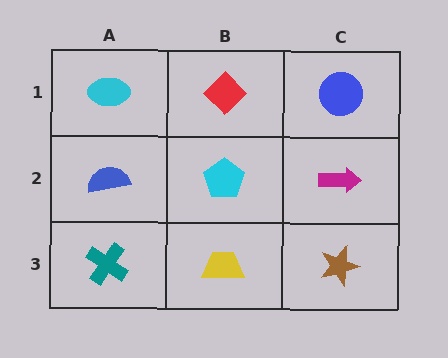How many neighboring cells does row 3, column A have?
2.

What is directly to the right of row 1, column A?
A red diamond.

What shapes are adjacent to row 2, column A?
A cyan ellipse (row 1, column A), a teal cross (row 3, column A), a cyan pentagon (row 2, column B).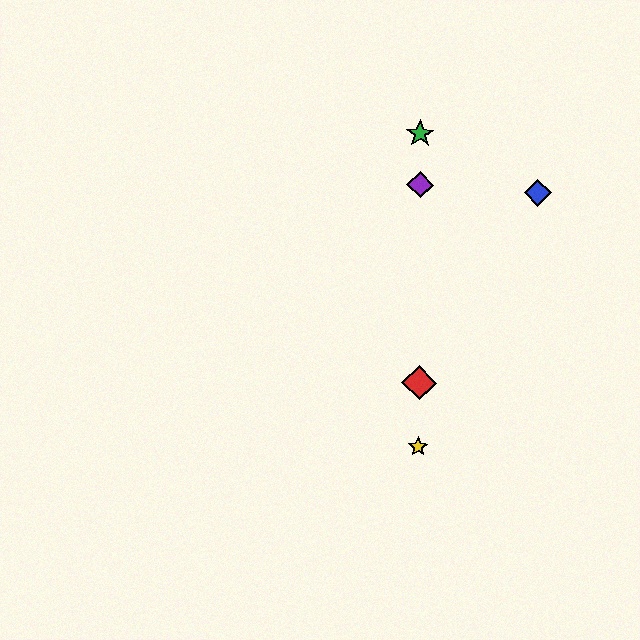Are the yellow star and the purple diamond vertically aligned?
Yes, both are at x≈418.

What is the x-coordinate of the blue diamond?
The blue diamond is at x≈537.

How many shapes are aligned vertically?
4 shapes (the red diamond, the green star, the yellow star, the purple diamond) are aligned vertically.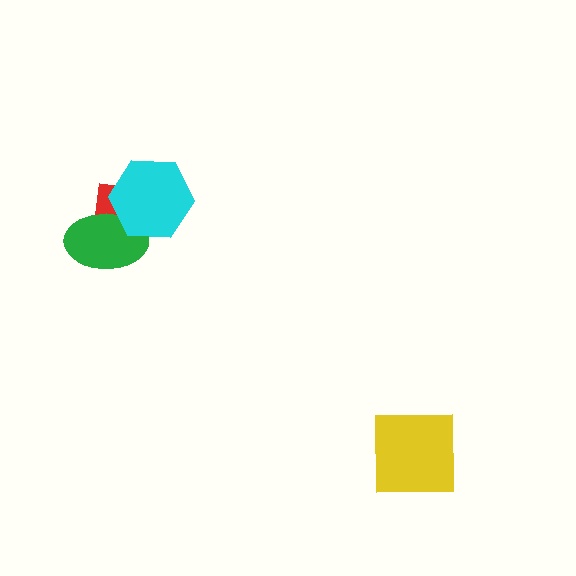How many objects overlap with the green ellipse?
2 objects overlap with the green ellipse.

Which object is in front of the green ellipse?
The cyan hexagon is in front of the green ellipse.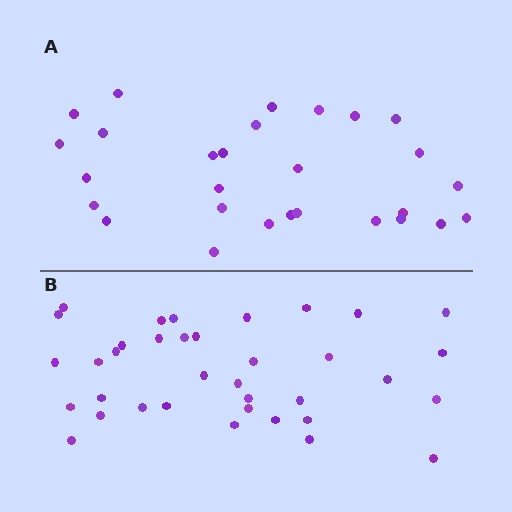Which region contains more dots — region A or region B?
Region B (the bottom region) has more dots.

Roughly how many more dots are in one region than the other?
Region B has roughly 8 or so more dots than region A.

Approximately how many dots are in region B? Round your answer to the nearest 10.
About 40 dots. (The exact count is 36, which rounds to 40.)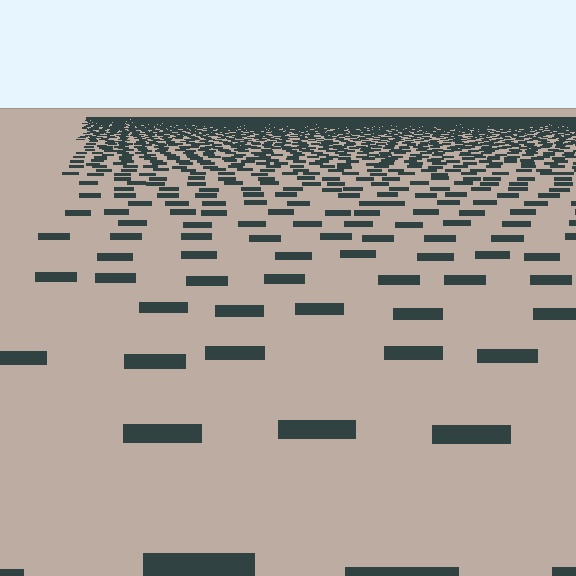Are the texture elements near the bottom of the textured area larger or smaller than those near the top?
Larger. Near the bottom, elements are closer to the viewer and appear at a bigger on-screen size.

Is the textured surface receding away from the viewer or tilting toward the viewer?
The surface is receding away from the viewer. Texture elements get smaller and denser toward the top.